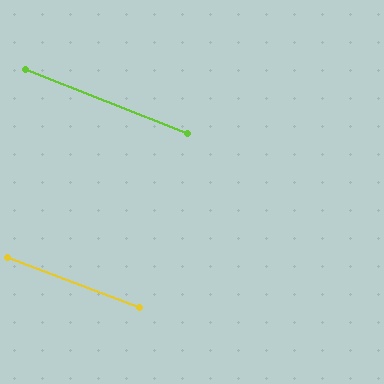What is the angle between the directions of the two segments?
Approximately 1 degree.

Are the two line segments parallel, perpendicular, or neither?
Parallel — their directions differ by only 1.2°.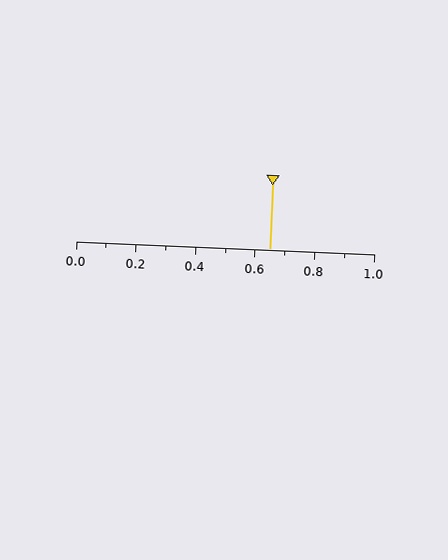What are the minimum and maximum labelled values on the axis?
The axis runs from 0.0 to 1.0.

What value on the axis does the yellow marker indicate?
The marker indicates approximately 0.65.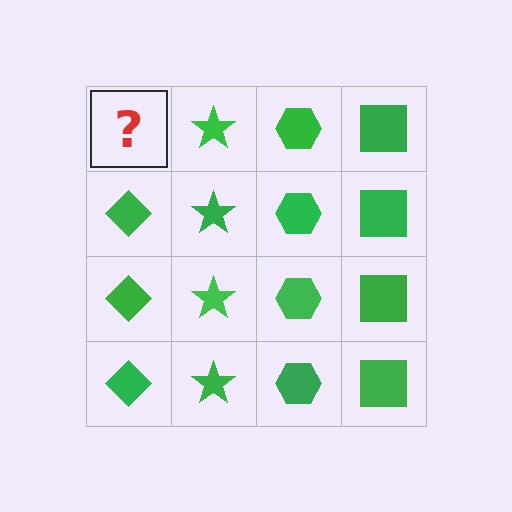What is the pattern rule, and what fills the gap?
The rule is that each column has a consistent shape. The gap should be filled with a green diamond.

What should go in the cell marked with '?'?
The missing cell should contain a green diamond.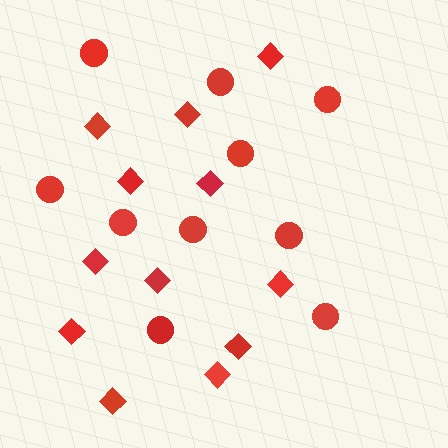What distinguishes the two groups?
There are 2 groups: one group of diamonds (12) and one group of circles (10).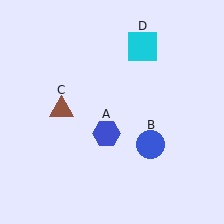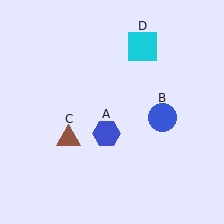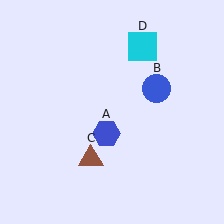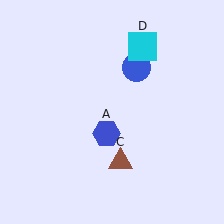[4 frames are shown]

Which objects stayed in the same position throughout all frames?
Blue hexagon (object A) and cyan square (object D) remained stationary.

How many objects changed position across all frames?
2 objects changed position: blue circle (object B), brown triangle (object C).